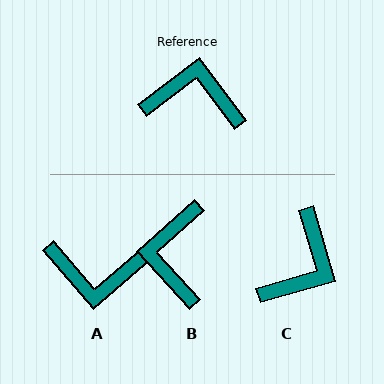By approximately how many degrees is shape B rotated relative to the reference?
Approximately 95 degrees counter-clockwise.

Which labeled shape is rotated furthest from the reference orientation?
A, about 176 degrees away.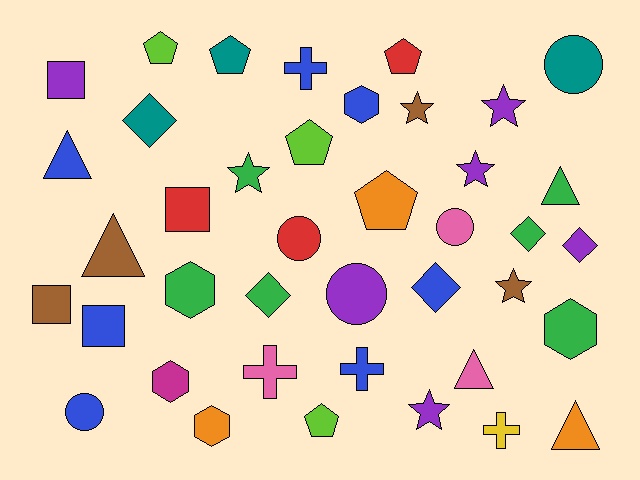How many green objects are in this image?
There are 6 green objects.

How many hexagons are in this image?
There are 5 hexagons.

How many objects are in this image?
There are 40 objects.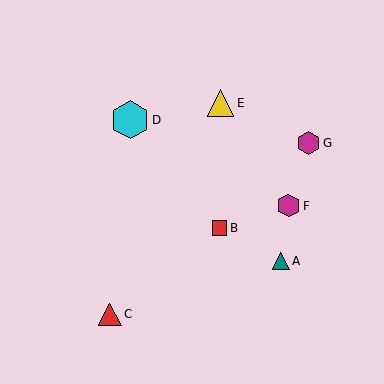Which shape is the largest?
The cyan hexagon (labeled D) is the largest.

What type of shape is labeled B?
Shape B is a red square.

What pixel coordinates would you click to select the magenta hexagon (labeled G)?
Click at (309, 143) to select the magenta hexagon G.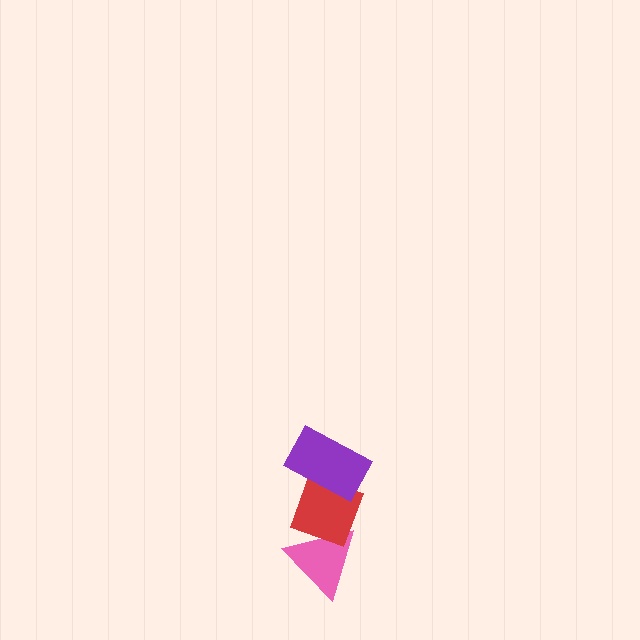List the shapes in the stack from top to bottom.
From top to bottom: the purple rectangle, the red diamond, the pink triangle.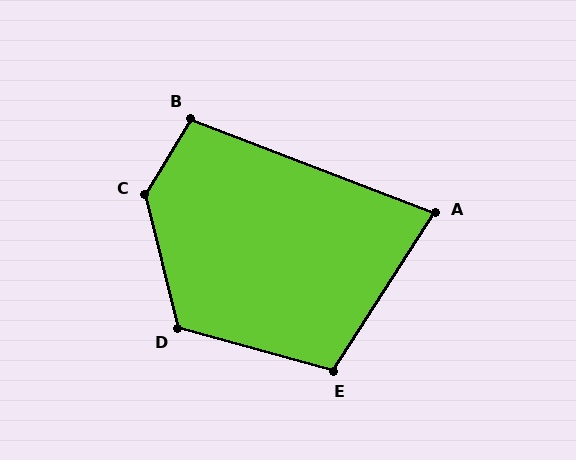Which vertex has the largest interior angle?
C, at approximately 135 degrees.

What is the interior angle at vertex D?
Approximately 119 degrees (obtuse).